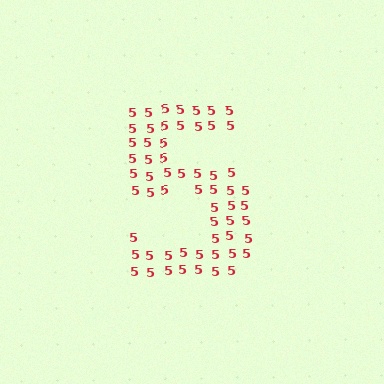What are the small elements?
The small elements are digit 5's.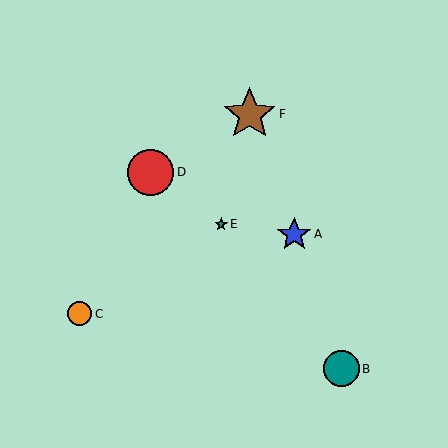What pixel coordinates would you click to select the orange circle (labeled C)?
Click at (80, 314) to select the orange circle C.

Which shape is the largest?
The brown star (labeled F) is the largest.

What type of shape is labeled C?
Shape C is an orange circle.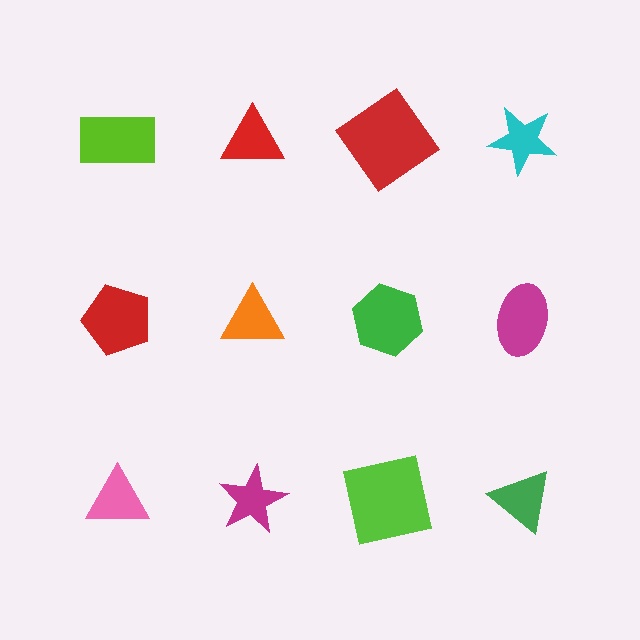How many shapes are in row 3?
4 shapes.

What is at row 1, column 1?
A lime rectangle.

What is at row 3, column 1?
A pink triangle.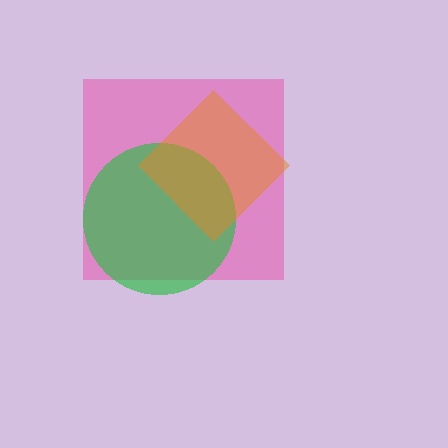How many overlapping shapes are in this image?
There are 3 overlapping shapes in the image.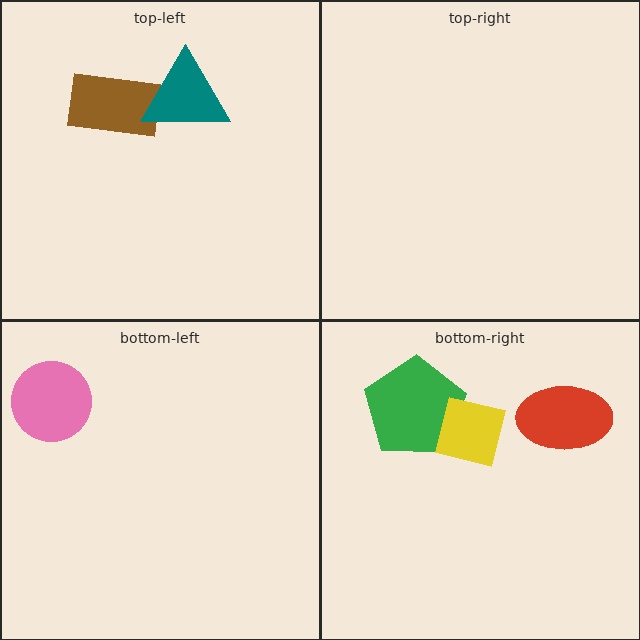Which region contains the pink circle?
The bottom-left region.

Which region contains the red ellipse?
The bottom-right region.